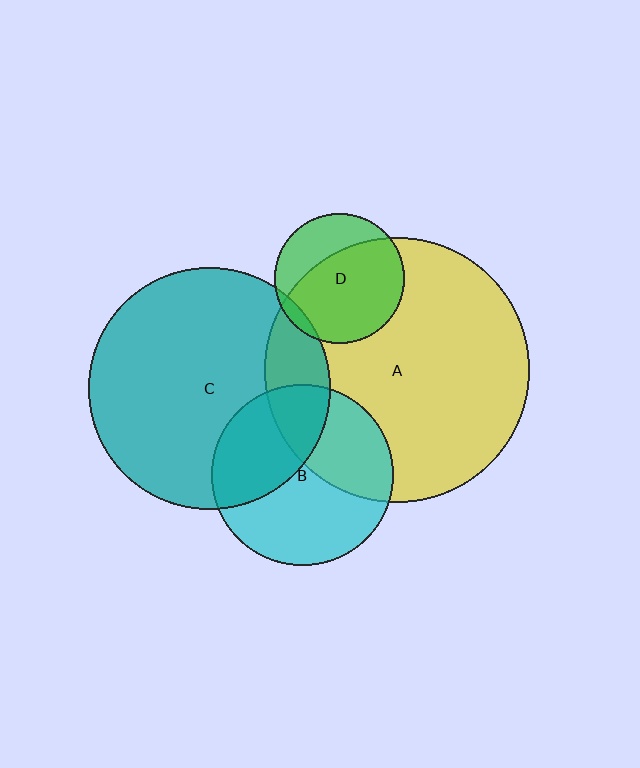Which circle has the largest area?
Circle A (yellow).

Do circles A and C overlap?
Yes.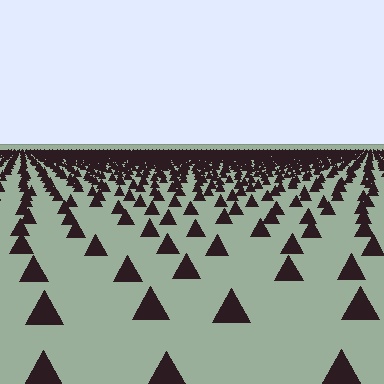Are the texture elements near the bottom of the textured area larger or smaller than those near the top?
Larger. Near the bottom, elements are closer to the viewer and appear at a bigger on-screen size.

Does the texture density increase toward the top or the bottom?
Density increases toward the top.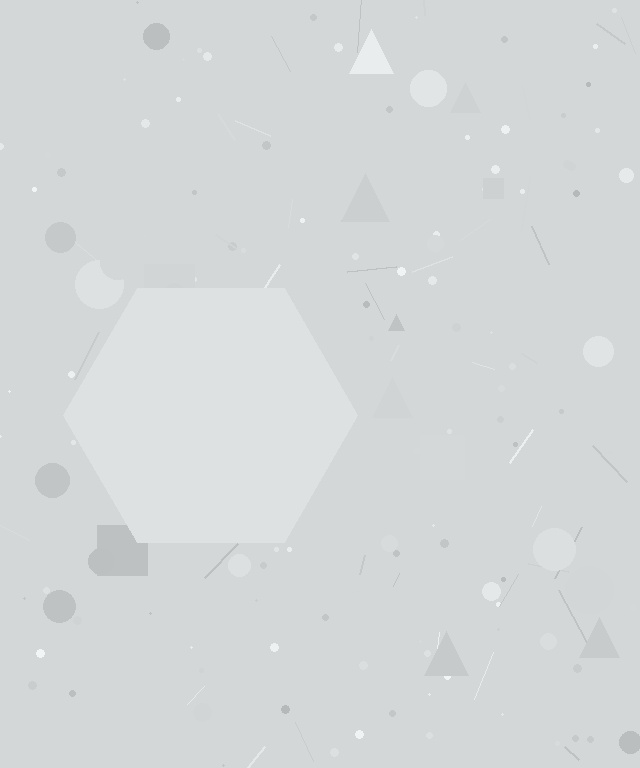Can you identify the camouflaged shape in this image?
The camouflaged shape is a hexagon.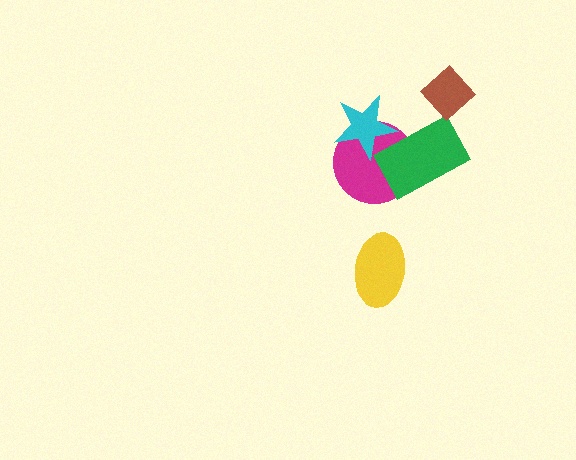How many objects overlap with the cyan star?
2 objects overlap with the cyan star.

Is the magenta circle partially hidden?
Yes, it is partially covered by another shape.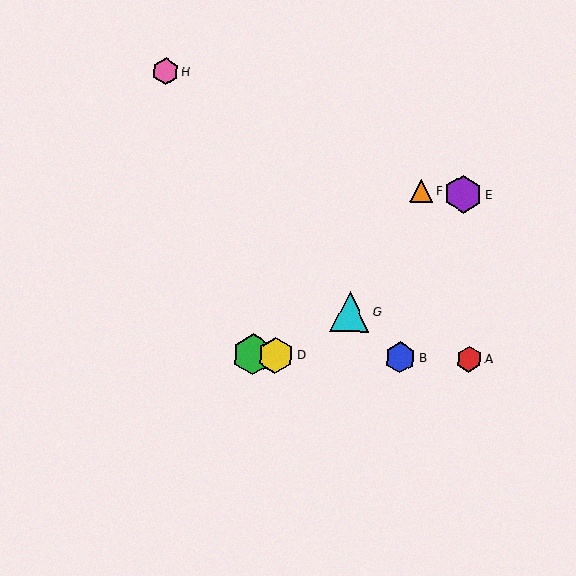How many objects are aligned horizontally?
4 objects (A, B, C, D) are aligned horizontally.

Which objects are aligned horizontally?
Objects A, B, C, D are aligned horizontally.